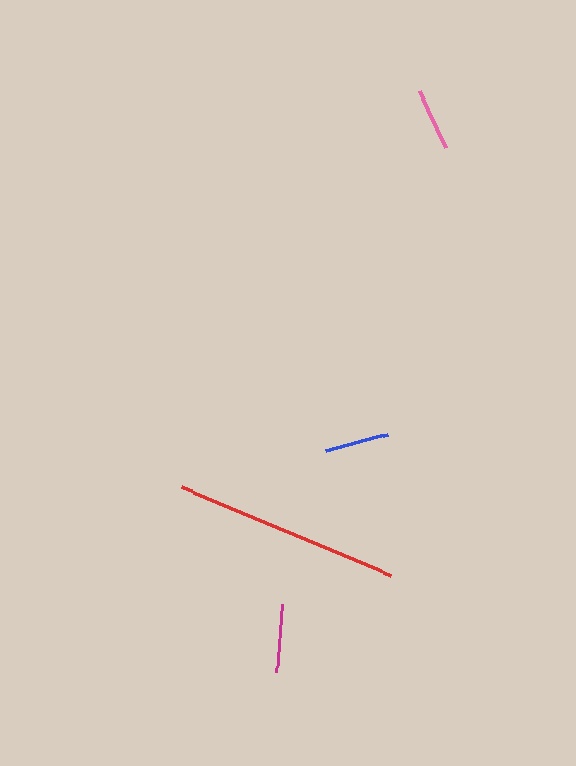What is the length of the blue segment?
The blue segment is approximately 64 pixels long.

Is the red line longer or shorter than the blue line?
The red line is longer than the blue line.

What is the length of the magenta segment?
The magenta segment is approximately 68 pixels long.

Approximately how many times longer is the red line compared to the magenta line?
The red line is approximately 3.3 times the length of the magenta line.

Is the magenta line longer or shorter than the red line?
The red line is longer than the magenta line.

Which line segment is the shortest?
The pink line is the shortest at approximately 63 pixels.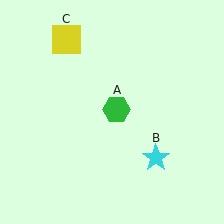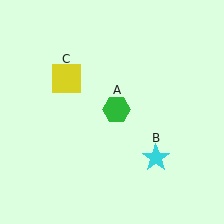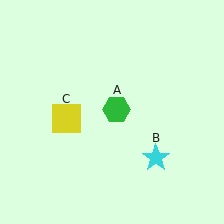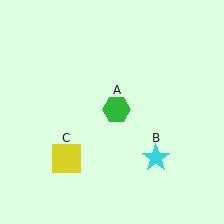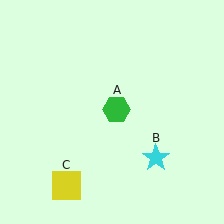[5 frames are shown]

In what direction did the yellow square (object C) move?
The yellow square (object C) moved down.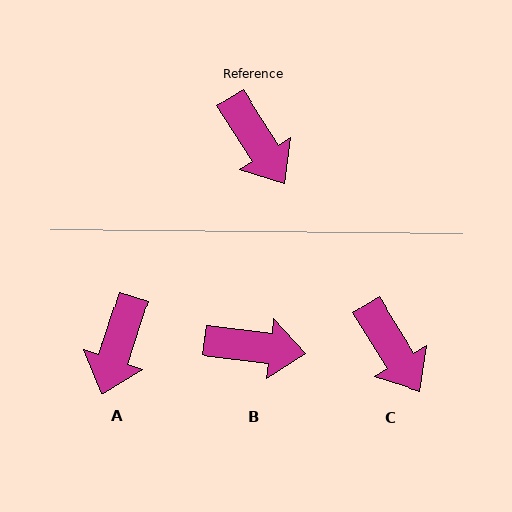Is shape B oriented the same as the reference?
No, it is off by about 51 degrees.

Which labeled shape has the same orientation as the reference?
C.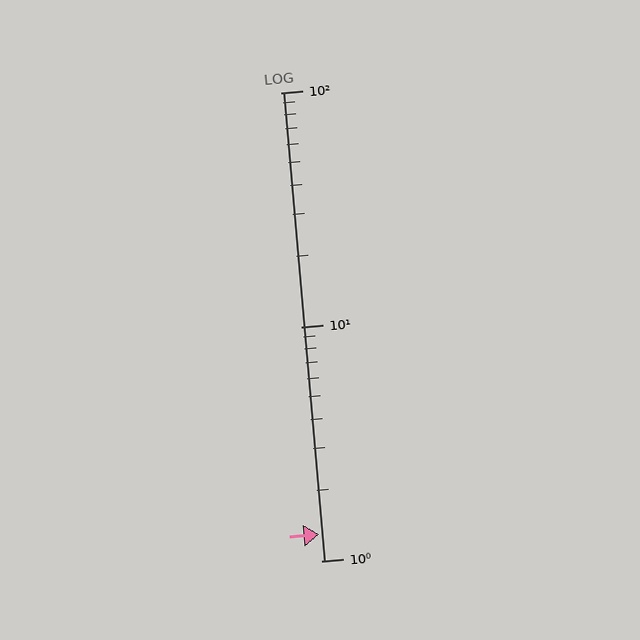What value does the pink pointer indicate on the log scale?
The pointer indicates approximately 1.3.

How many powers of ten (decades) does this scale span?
The scale spans 2 decades, from 1 to 100.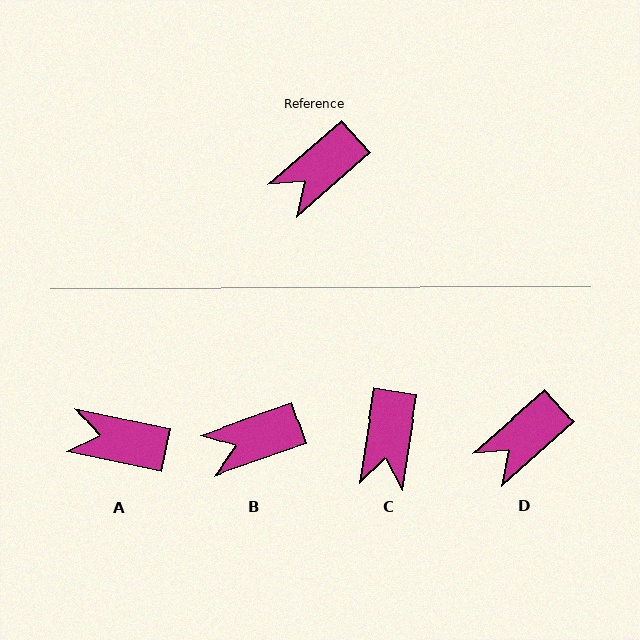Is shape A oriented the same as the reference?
No, it is off by about 53 degrees.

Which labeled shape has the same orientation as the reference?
D.